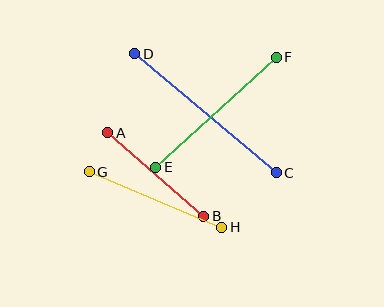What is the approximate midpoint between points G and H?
The midpoint is at approximately (156, 200) pixels.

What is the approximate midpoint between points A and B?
The midpoint is at approximately (156, 175) pixels.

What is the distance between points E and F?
The distance is approximately 163 pixels.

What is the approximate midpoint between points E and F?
The midpoint is at approximately (216, 112) pixels.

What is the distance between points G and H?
The distance is approximately 143 pixels.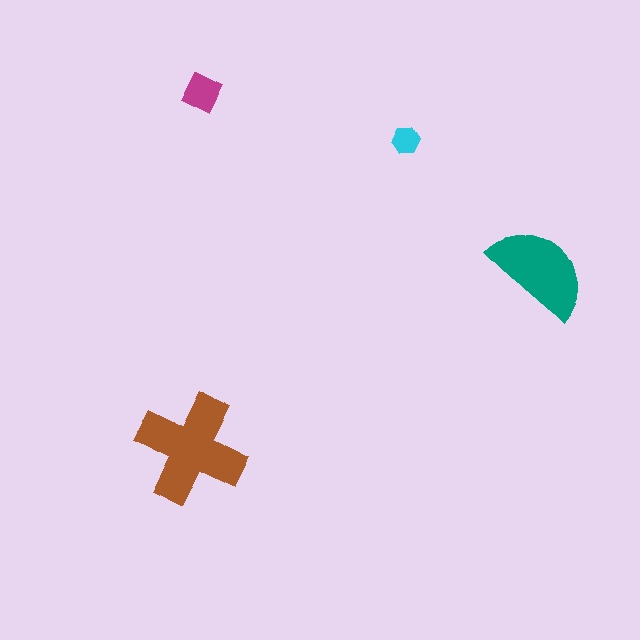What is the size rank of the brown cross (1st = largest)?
1st.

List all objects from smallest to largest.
The cyan hexagon, the magenta diamond, the teal semicircle, the brown cross.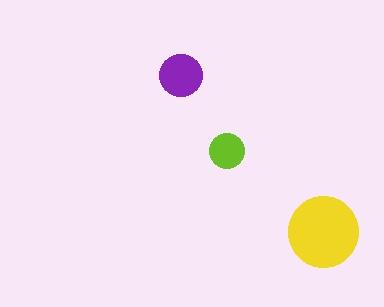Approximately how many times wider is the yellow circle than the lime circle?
About 2 times wider.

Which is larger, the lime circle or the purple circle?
The purple one.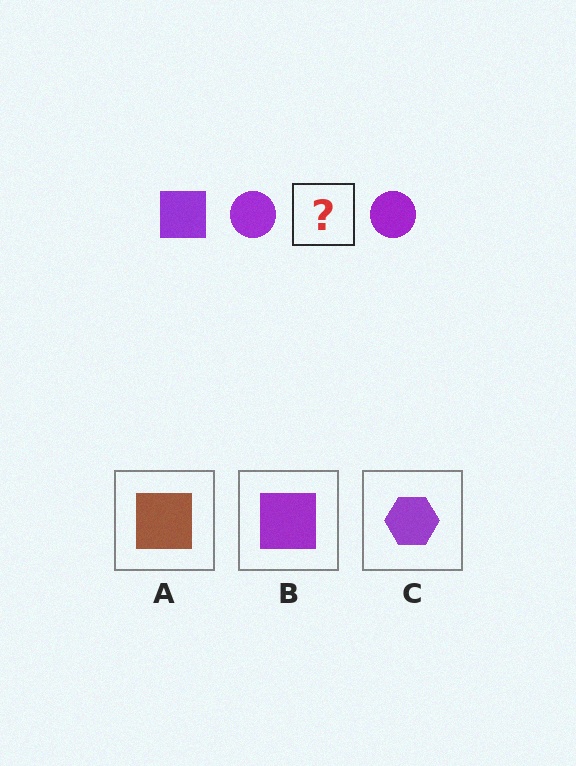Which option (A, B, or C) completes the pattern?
B.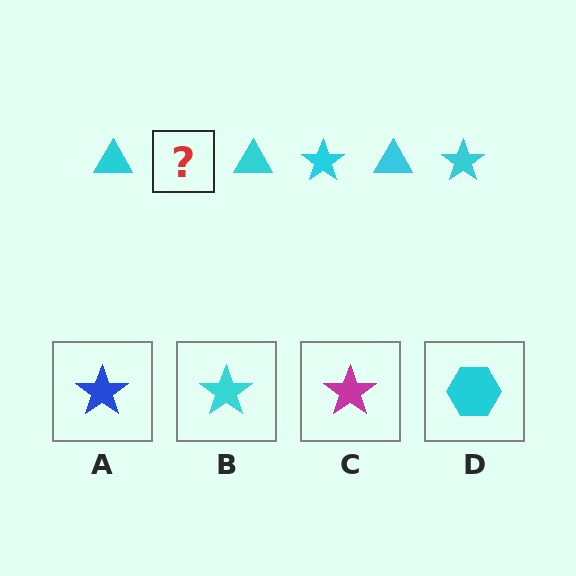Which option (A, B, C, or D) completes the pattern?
B.